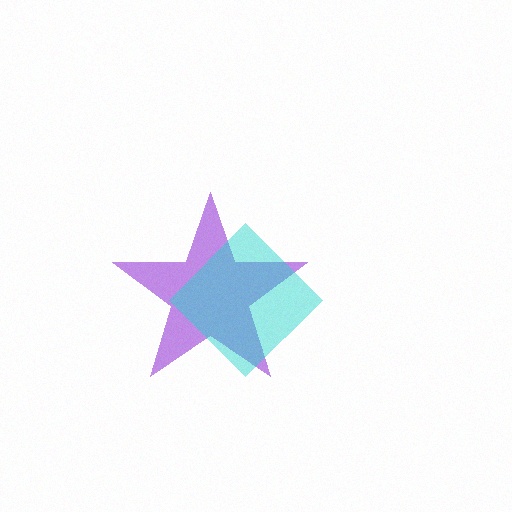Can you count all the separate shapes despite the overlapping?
Yes, there are 2 separate shapes.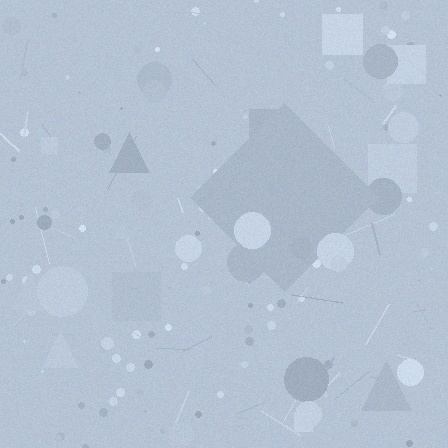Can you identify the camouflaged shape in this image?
The camouflaged shape is a diamond.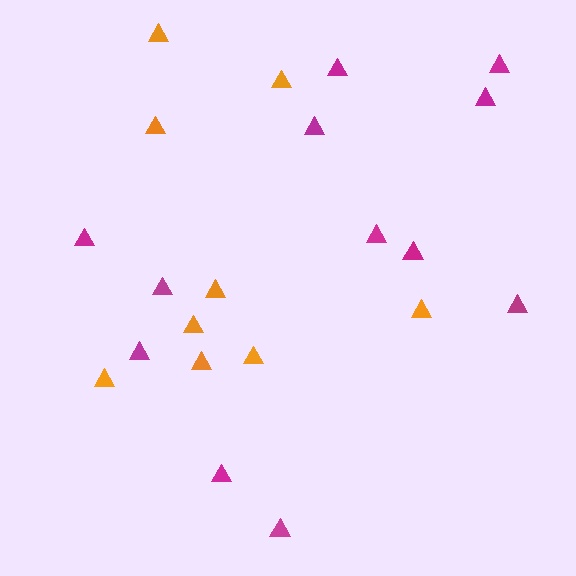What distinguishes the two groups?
There are 2 groups: one group of magenta triangles (12) and one group of orange triangles (9).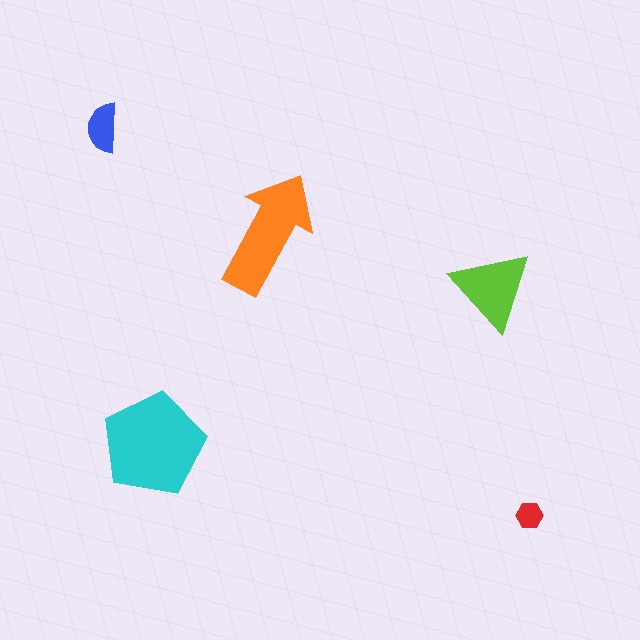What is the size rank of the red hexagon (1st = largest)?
5th.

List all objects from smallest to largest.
The red hexagon, the blue semicircle, the lime triangle, the orange arrow, the cyan pentagon.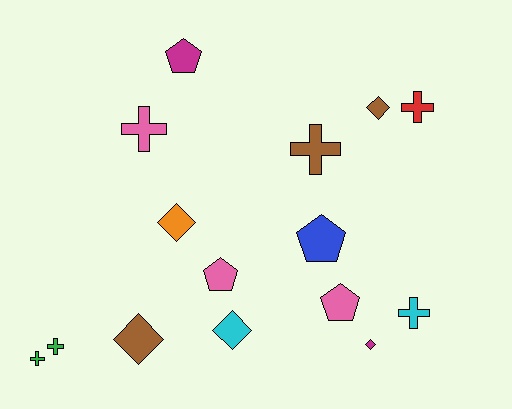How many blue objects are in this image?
There is 1 blue object.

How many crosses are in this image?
There are 6 crosses.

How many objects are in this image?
There are 15 objects.